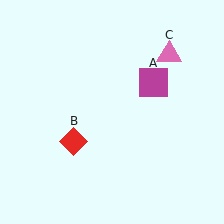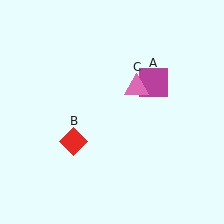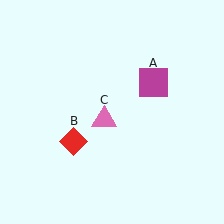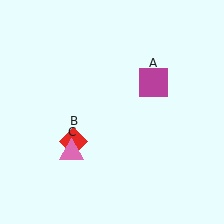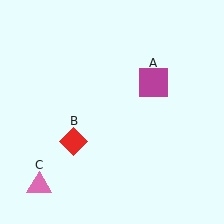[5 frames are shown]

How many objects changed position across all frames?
1 object changed position: pink triangle (object C).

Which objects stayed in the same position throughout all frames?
Magenta square (object A) and red diamond (object B) remained stationary.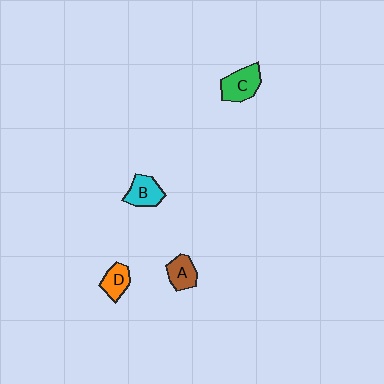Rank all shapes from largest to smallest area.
From largest to smallest: C (green), B (cyan), A (brown), D (orange).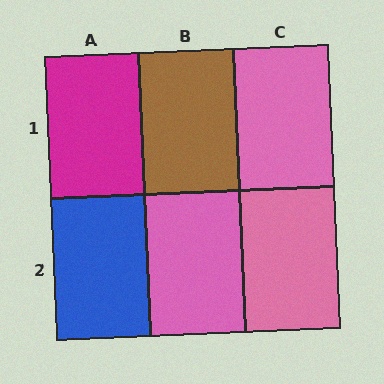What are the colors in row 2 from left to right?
Blue, pink, pink.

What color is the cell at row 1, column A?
Magenta.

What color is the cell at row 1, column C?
Pink.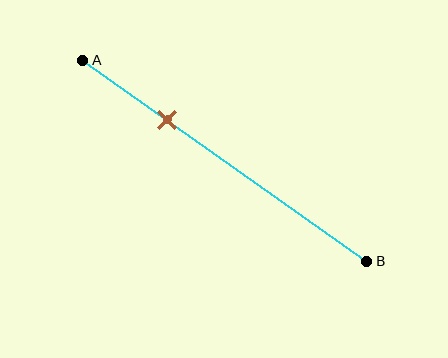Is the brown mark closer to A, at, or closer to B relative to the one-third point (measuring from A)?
The brown mark is closer to point A than the one-third point of segment AB.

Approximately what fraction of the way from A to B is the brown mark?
The brown mark is approximately 30% of the way from A to B.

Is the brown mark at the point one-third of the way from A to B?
No, the mark is at about 30% from A, not at the 33% one-third point.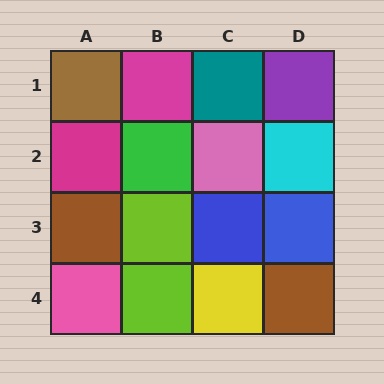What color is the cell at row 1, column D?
Purple.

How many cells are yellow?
1 cell is yellow.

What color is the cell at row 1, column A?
Brown.